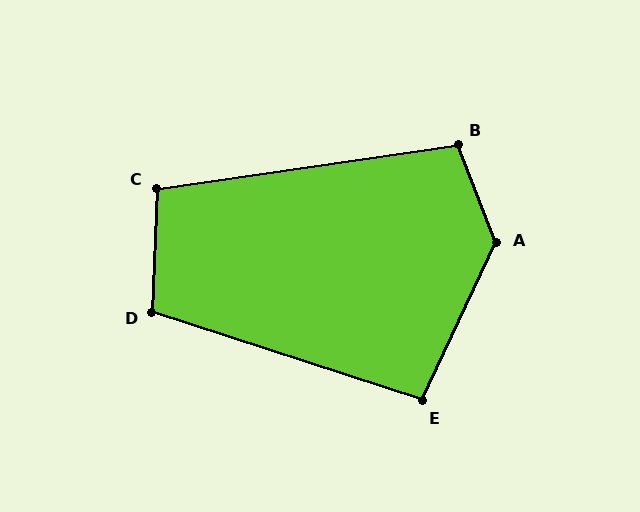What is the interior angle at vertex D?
Approximately 106 degrees (obtuse).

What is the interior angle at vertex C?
Approximately 100 degrees (obtuse).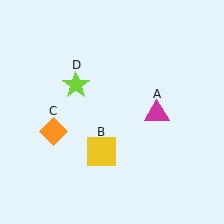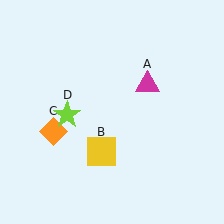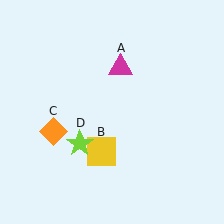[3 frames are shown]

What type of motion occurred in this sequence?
The magenta triangle (object A), lime star (object D) rotated counterclockwise around the center of the scene.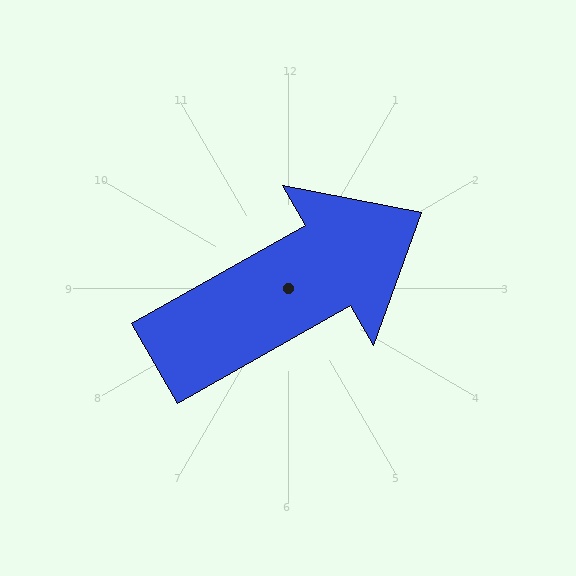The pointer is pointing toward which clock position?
Roughly 2 o'clock.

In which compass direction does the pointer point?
Northeast.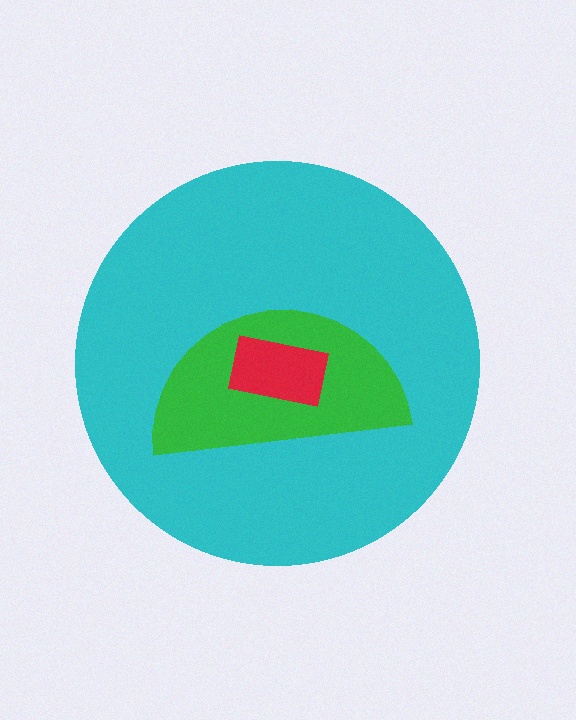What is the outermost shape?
The cyan circle.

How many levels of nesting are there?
3.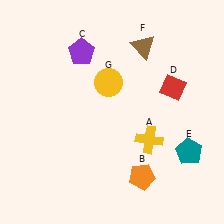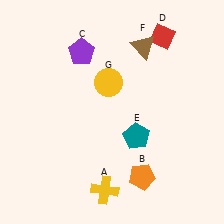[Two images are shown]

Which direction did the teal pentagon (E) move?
The teal pentagon (E) moved left.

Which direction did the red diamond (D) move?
The red diamond (D) moved up.